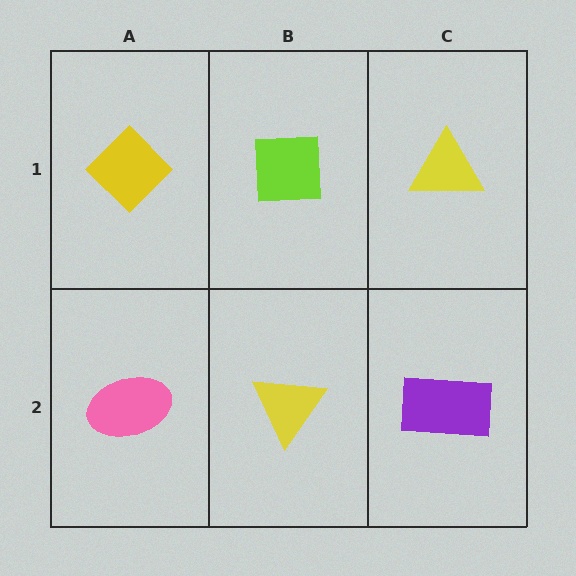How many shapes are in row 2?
3 shapes.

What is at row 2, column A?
A pink ellipse.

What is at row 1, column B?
A lime square.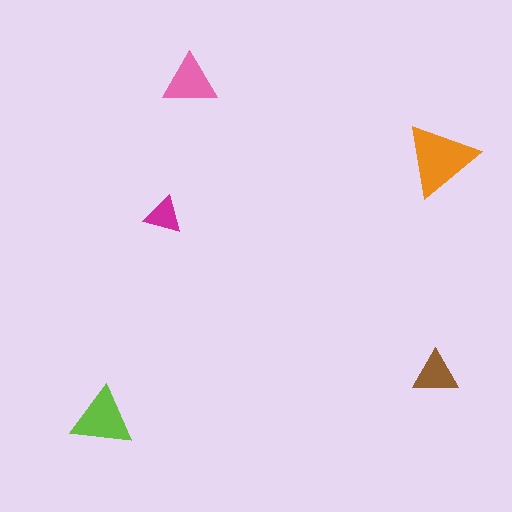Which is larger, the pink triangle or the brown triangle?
The pink one.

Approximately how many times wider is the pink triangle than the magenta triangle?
About 1.5 times wider.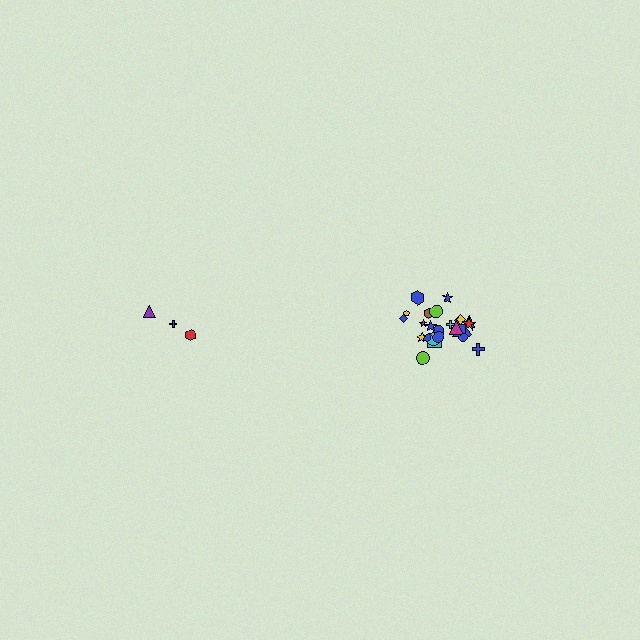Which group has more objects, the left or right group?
The right group.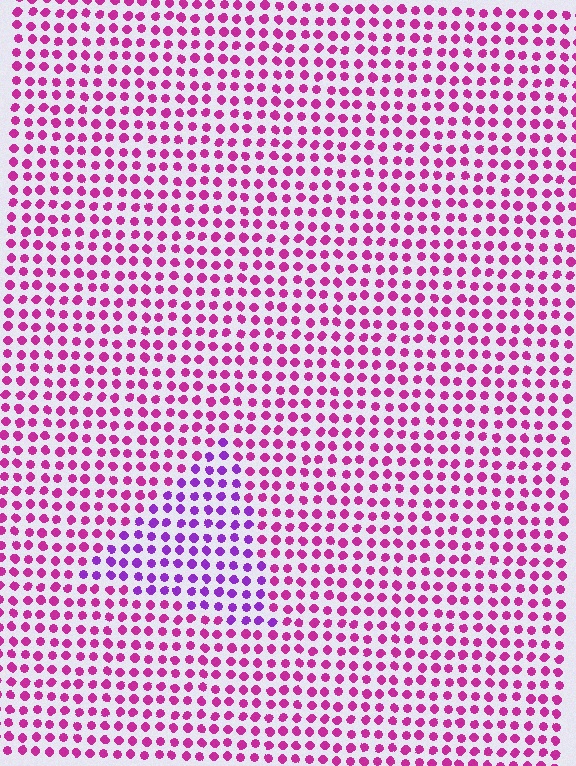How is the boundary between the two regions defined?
The boundary is defined purely by a slight shift in hue (about 37 degrees). Spacing, size, and orientation are identical on both sides.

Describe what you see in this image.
The image is filled with small magenta elements in a uniform arrangement. A triangle-shaped region is visible where the elements are tinted to a slightly different hue, forming a subtle color boundary.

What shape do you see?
I see a triangle.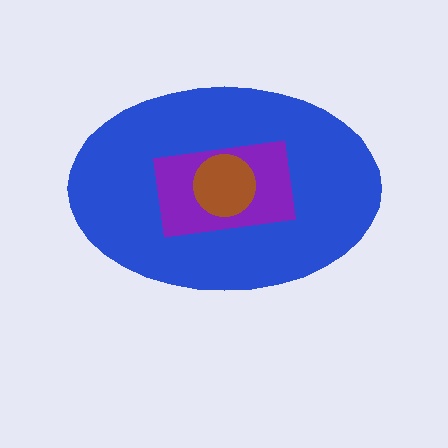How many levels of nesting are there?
3.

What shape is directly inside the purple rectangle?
The brown circle.